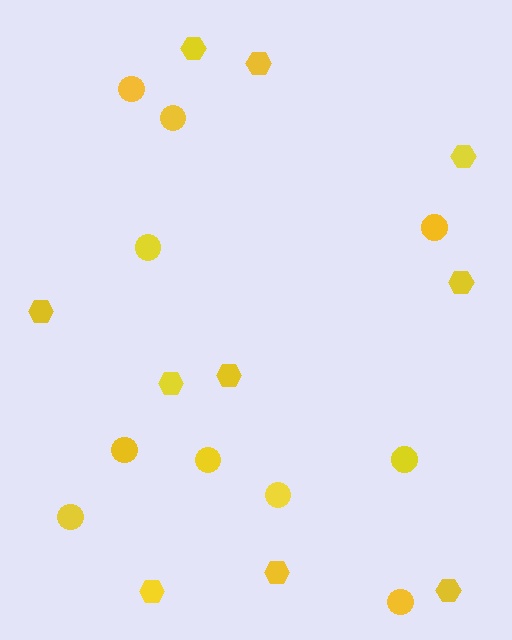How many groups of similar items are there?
There are 2 groups: one group of circles (10) and one group of hexagons (10).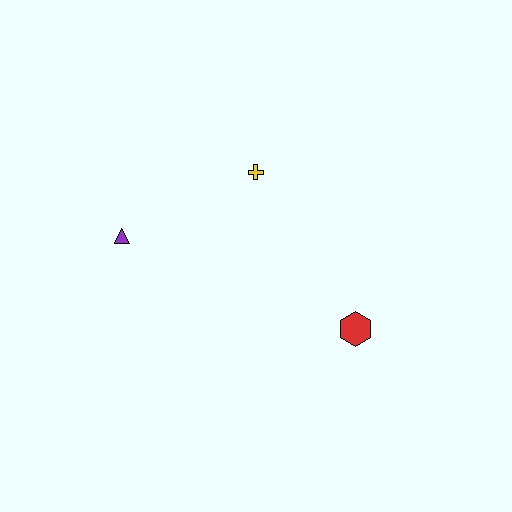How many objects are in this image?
There are 3 objects.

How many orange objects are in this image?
There are no orange objects.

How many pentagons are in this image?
There are no pentagons.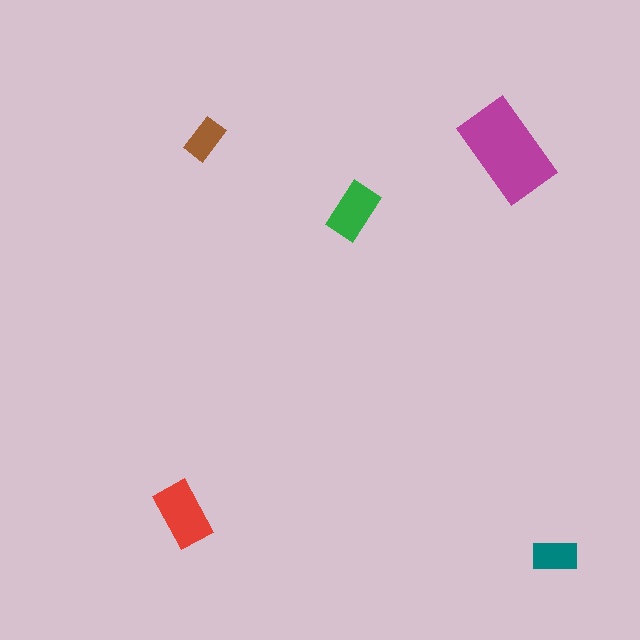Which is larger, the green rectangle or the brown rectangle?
The green one.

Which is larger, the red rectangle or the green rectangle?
The red one.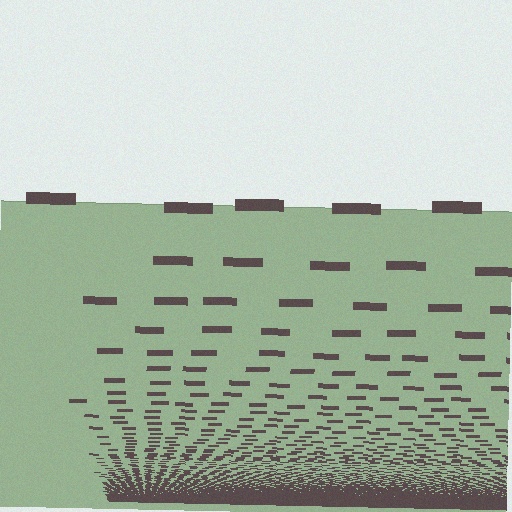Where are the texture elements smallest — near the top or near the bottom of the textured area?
Near the bottom.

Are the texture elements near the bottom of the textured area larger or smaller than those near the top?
Smaller. The gradient is inverted — elements near the bottom are smaller and denser.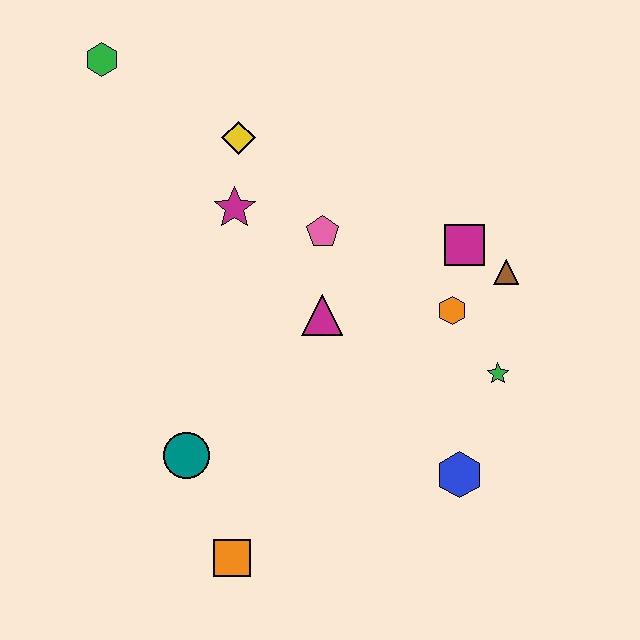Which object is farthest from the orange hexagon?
The green hexagon is farthest from the orange hexagon.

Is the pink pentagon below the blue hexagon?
No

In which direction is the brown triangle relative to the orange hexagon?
The brown triangle is to the right of the orange hexagon.